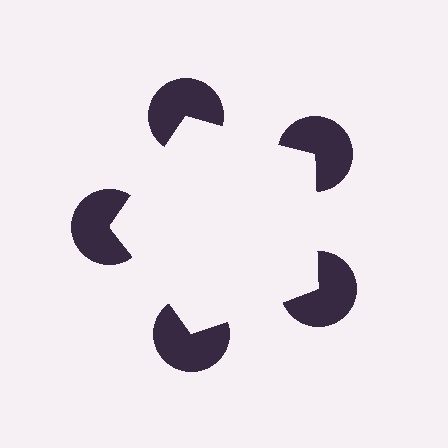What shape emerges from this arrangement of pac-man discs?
An illusory pentagon — its edges are inferred from the aligned wedge cuts in the pac-man discs, not physically drawn.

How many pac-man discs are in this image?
There are 5 — one at each vertex of the illusory pentagon.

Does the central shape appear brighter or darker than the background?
It typically appears slightly brighter than the background, even though no actual brightness change is drawn.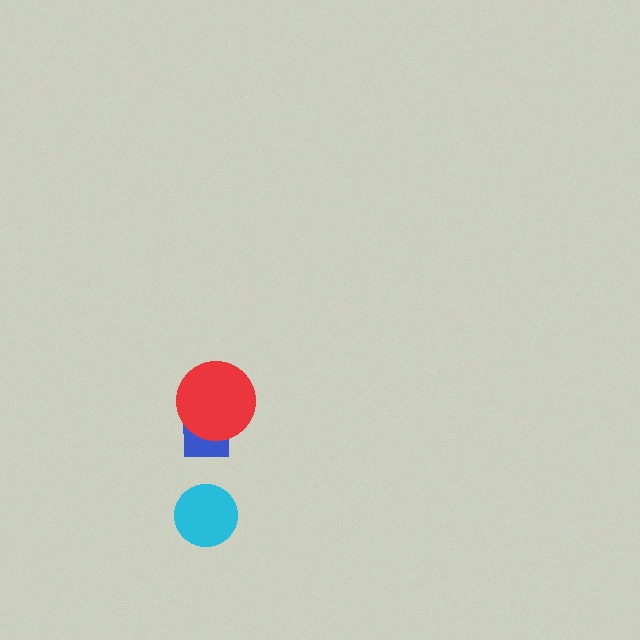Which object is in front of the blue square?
The red circle is in front of the blue square.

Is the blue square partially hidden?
Yes, it is partially covered by another shape.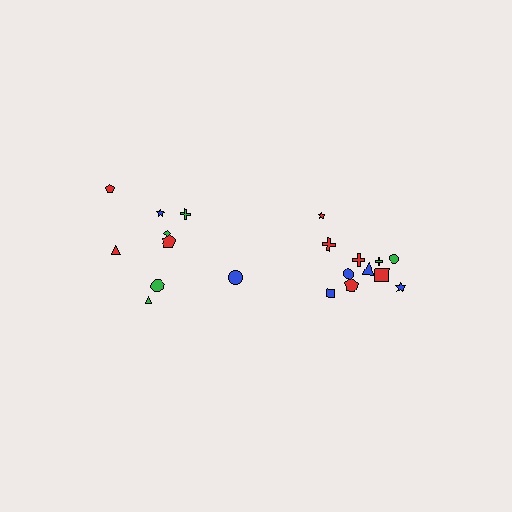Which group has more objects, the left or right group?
The right group.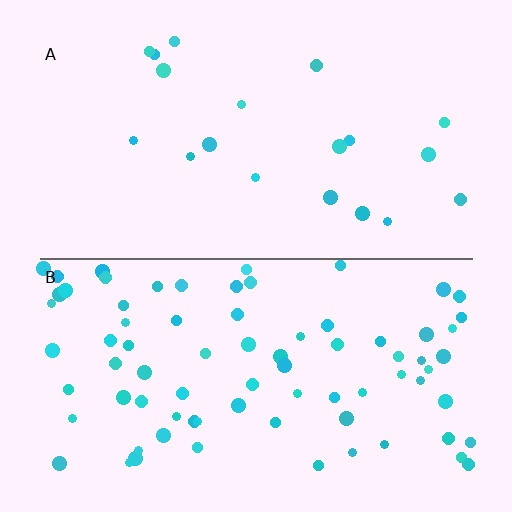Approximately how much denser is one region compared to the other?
Approximately 4.0× — region B over region A.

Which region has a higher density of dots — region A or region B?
B (the bottom).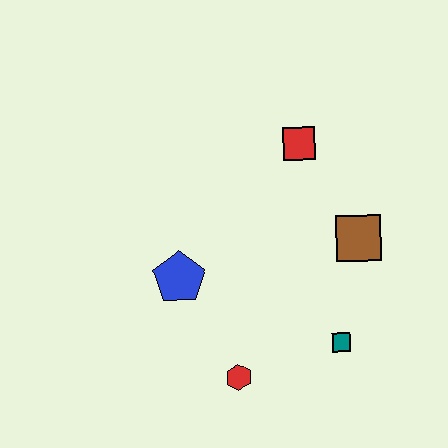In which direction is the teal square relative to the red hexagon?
The teal square is to the right of the red hexagon.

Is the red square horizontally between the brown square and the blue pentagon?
Yes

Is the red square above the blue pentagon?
Yes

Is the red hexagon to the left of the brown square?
Yes